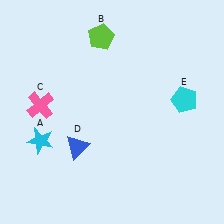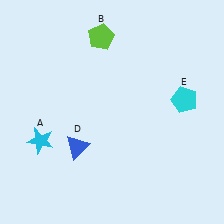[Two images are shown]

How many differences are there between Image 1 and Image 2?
There is 1 difference between the two images.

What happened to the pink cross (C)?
The pink cross (C) was removed in Image 2. It was in the top-left area of Image 1.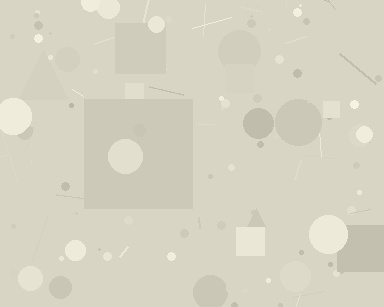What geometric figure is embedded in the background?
A square is embedded in the background.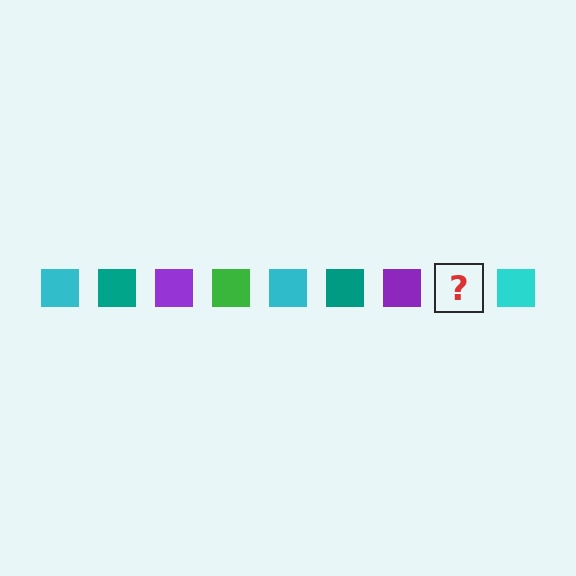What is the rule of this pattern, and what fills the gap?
The rule is that the pattern cycles through cyan, teal, purple, green squares. The gap should be filled with a green square.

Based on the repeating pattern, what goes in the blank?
The blank should be a green square.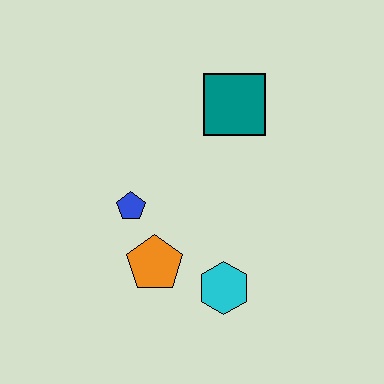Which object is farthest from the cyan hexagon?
The teal square is farthest from the cyan hexagon.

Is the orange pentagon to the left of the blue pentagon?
No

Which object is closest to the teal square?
The blue pentagon is closest to the teal square.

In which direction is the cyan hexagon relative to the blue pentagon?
The cyan hexagon is to the right of the blue pentagon.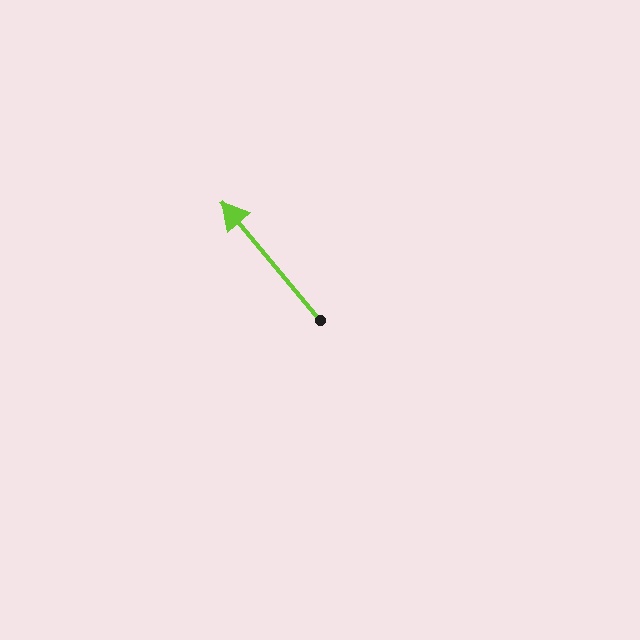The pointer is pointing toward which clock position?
Roughly 11 o'clock.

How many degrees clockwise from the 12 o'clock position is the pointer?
Approximately 320 degrees.